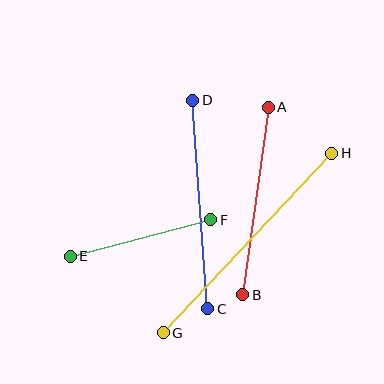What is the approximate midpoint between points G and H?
The midpoint is at approximately (247, 243) pixels.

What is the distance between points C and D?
The distance is approximately 209 pixels.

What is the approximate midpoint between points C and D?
The midpoint is at approximately (200, 204) pixels.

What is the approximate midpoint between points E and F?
The midpoint is at approximately (140, 238) pixels.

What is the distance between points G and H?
The distance is approximately 246 pixels.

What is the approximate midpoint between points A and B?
The midpoint is at approximately (256, 201) pixels.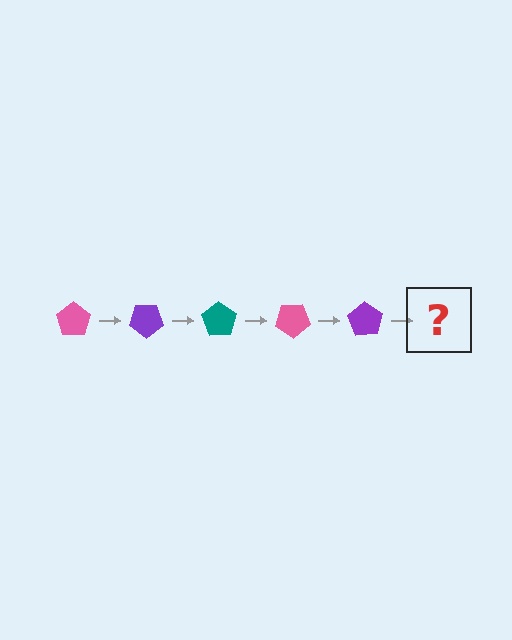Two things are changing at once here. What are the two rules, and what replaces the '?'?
The two rules are that it rotates 35 degrees each step and the color cycles through pink, purple, and teal. The '?' should be a teal pentagon, rotated 175 degrees from the start.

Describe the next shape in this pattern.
It should be a teal pentagon, rotated 175 degrees from the start.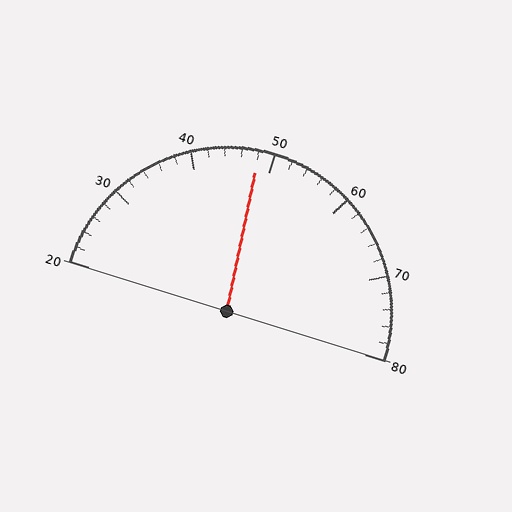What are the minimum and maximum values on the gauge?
The gauge ranges from 20 to 80.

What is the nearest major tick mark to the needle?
The nearest major tick mark is 50.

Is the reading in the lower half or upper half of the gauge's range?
The reading is in the lower half of the range (20 to 80).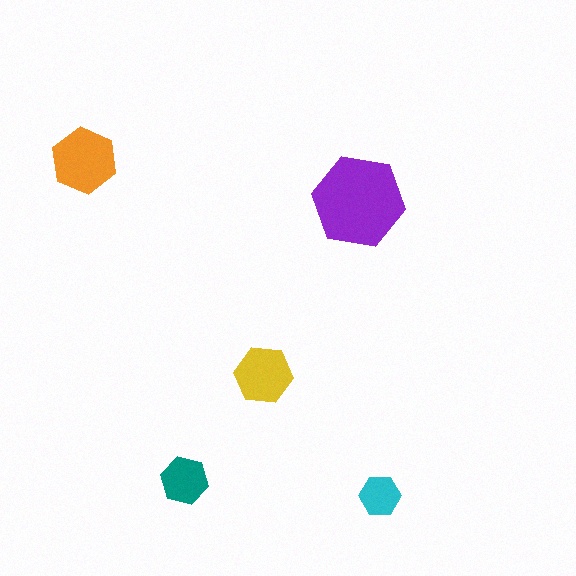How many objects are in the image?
There are 5 objects in the image.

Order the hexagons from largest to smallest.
the purple one, the orange one, the yellow one, the teal one, the cyan one.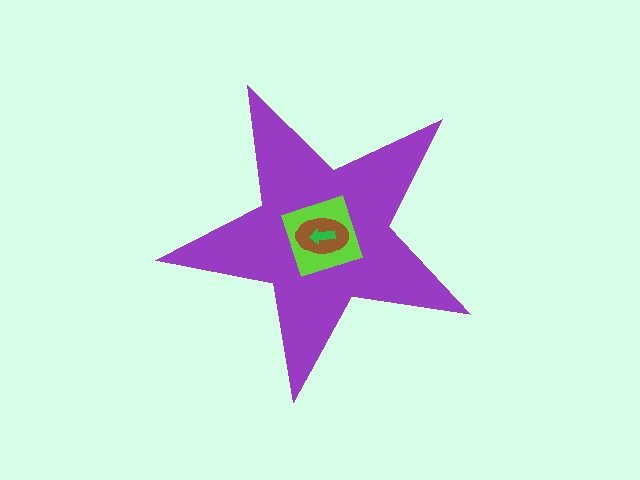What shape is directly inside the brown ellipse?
The green arrow.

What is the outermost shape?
The purple star.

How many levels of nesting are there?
4.